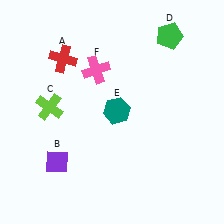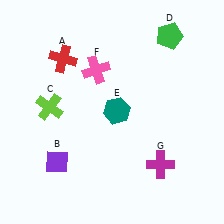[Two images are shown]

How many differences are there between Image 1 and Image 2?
There is 1 difference between the two images.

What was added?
A magenta cross (G) was added in Image 2.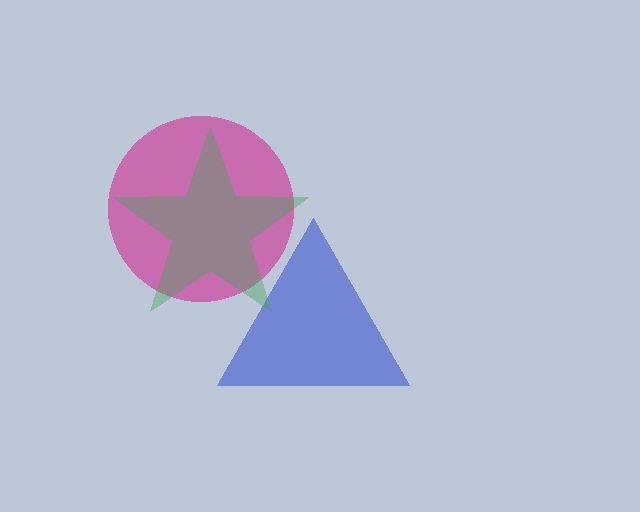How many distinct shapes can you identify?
There are 3 distinct shapes: a magenta circle, a blue triangle, a green star.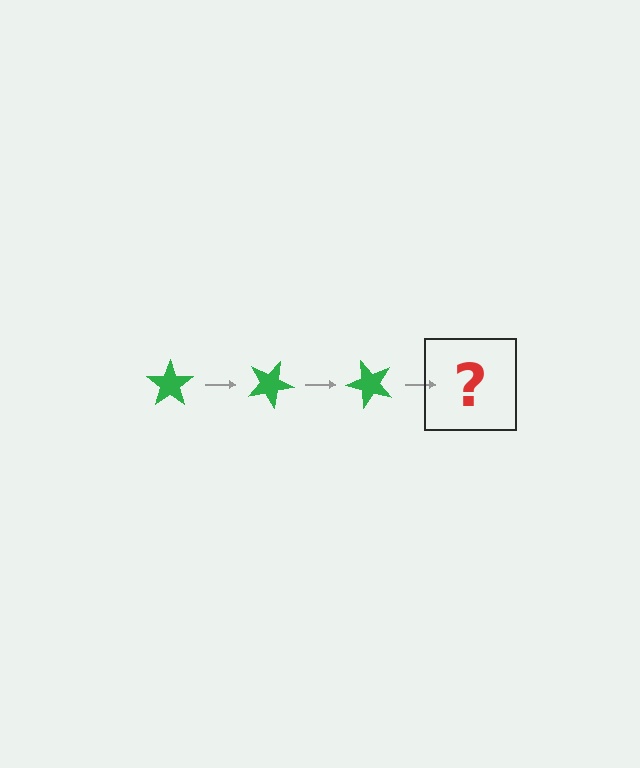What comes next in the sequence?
The next element should be a green star rotated 75 degrees.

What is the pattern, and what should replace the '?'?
The pattern is that the star rotates 25 degrees each step. The '?' should be a green star rotated 75 degrees.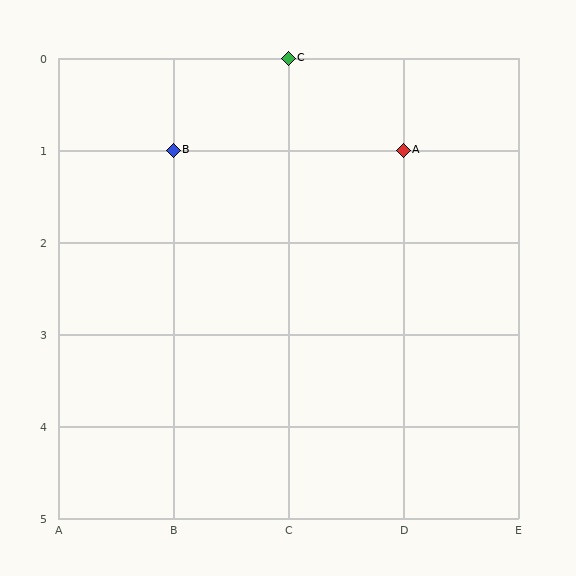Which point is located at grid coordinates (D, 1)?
Point A is at (D, 1).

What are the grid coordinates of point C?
Point C is at grid coordinates (C, 0).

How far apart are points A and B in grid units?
Points A and B are 2 columns apart.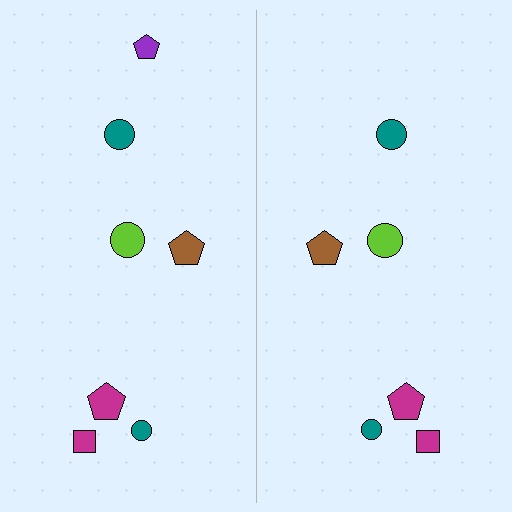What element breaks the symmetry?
A purple pentagon is missing from the right side.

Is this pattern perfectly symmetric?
No, the pattern is not perfectly symmetric. A purple pentagon is missing from the right side.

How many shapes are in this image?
There are 13 shapes in this image.